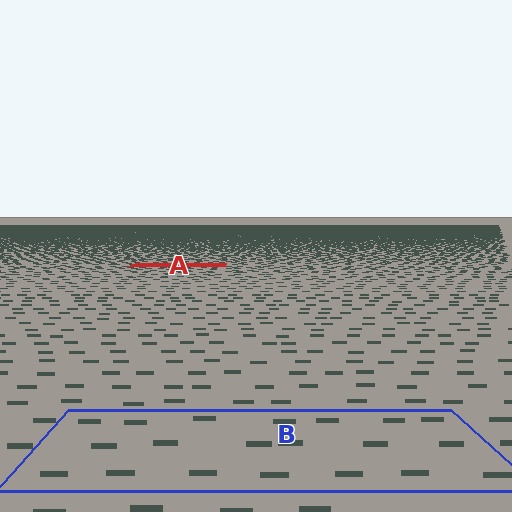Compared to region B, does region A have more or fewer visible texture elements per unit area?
Region A has more texture elements per unit area — they are packed more densely because it is farther away.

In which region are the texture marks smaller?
The texture marks are smaller in region A, because it is farther away.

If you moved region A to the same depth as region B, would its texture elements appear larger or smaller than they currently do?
They would appear larger. At a closer depth, the same texture elements are projected at a bigger on-screen size.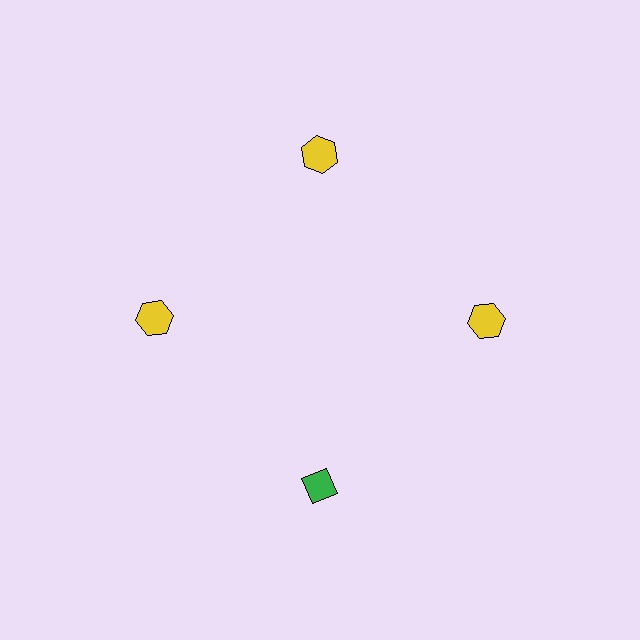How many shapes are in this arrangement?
There are 4 shapes arranged in a ring pattern.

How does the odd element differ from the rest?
It differs in both color (green instead of yellow) and shape (diamond instead of hexagon).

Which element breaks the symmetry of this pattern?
The green diamond at roughly the 6 o'clock position breaks the symmetry. All other shapes are yellow hexagons.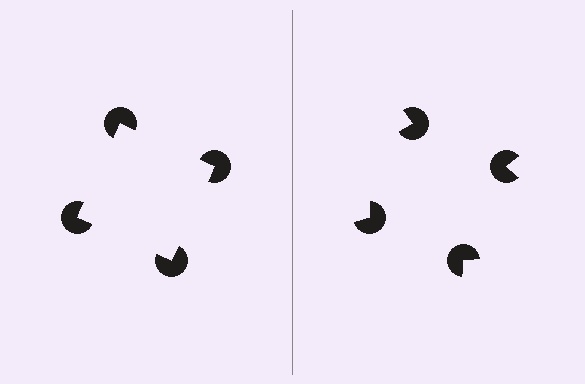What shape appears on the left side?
An illusory square.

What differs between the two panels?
The pac-man discs are positioned identically on both sides; only the wedge orientations differ. On the left they align to a square; on the right they are misaligned.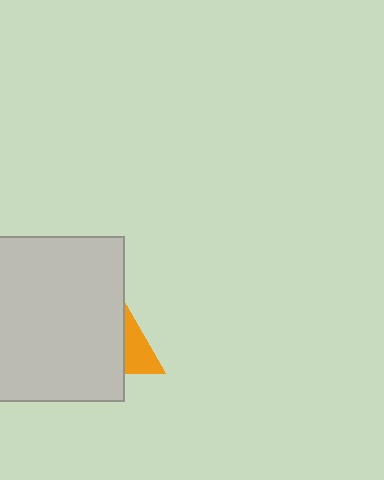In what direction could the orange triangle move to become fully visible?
The orange triangle could move right. That would shift it out from behind the light gray rectangle entirely.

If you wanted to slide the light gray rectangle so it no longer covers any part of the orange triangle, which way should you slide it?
Slide it left — that is the most direct way to separate the two shapes.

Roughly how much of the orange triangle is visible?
A small part of it is visible (roughly 36%).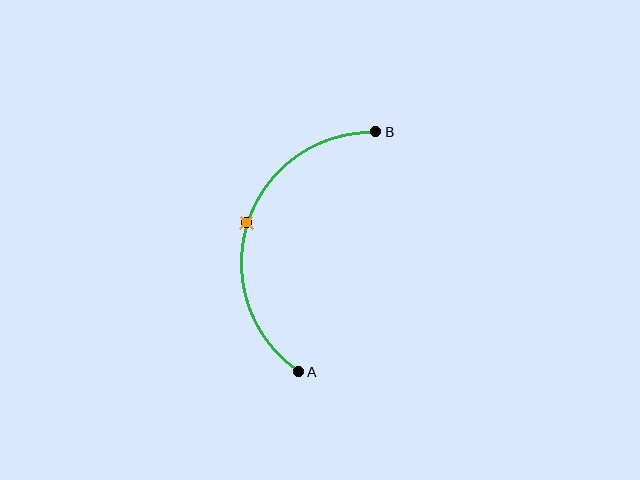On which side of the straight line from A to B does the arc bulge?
The arc bulges to the left of the straight line connecting A and B.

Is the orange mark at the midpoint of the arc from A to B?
Yes. The orange mark lies on the arc at equal arc-length from both A and B — it is the arc midpoint.